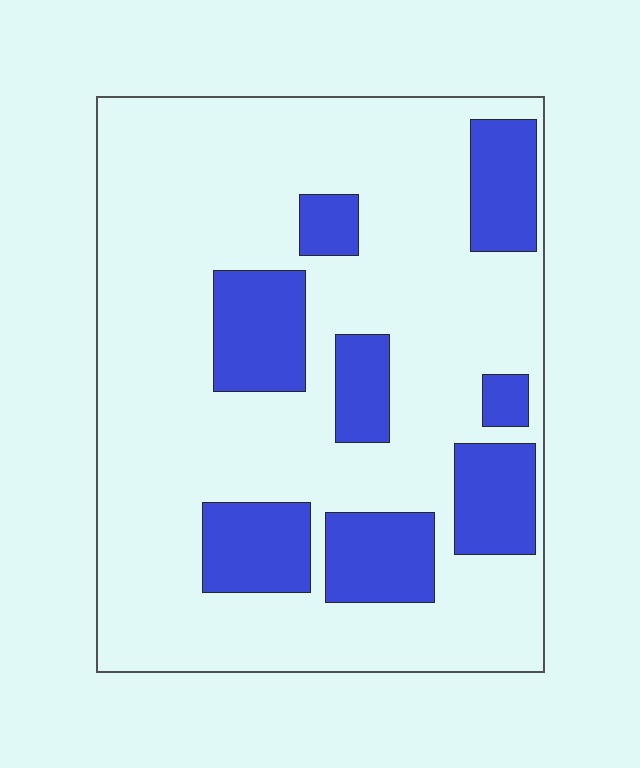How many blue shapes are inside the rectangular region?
8.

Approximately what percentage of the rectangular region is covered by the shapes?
Approximately 25%.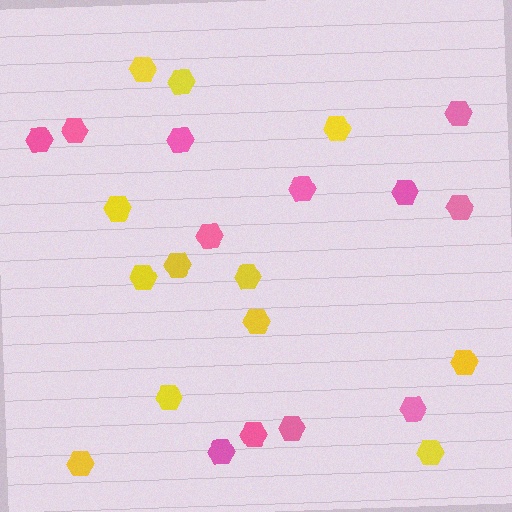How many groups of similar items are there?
There are 2 groups: one group of yellow hexagons (12) and one group of pink hexagons (12).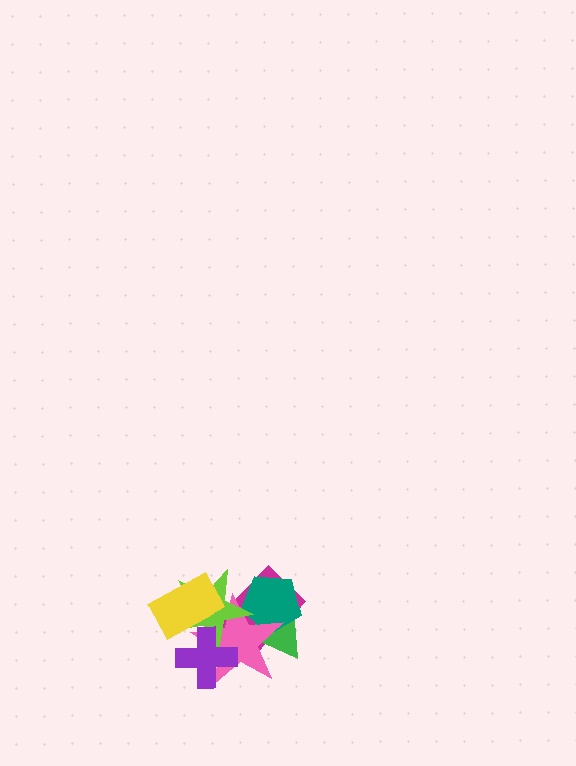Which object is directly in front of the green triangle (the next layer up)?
The teal pentagon is directly in front of the green triangle.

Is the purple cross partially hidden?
Yes, it is partially covered by another shape.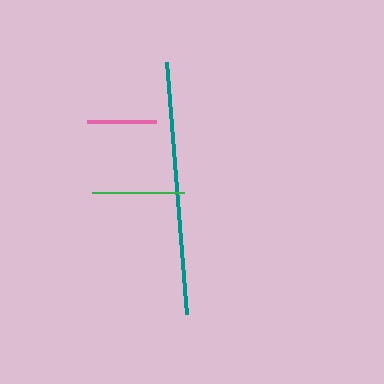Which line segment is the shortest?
The pink line is the shortest at approximately 69 pixels.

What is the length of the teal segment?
The teal segment is approximately 253 pixels long.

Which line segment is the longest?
The teal line is the longest at approximately 253 pixels.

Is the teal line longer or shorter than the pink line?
The teal line is longer than the pink line.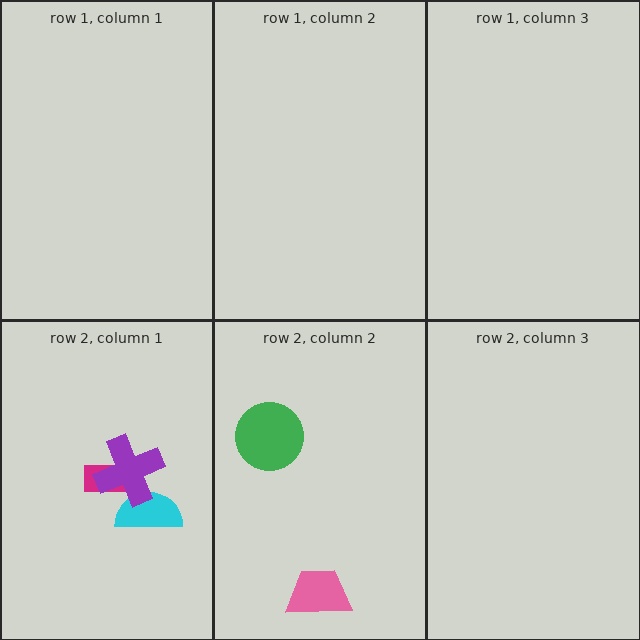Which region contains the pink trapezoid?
The row 2, column 2 region.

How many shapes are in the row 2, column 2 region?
2.